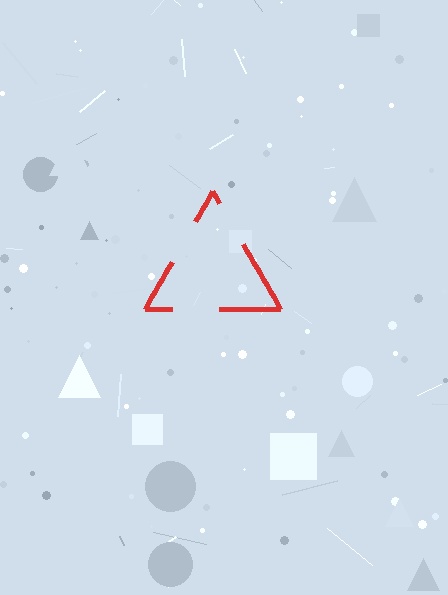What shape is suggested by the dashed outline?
The dashed outline suggests a triangle.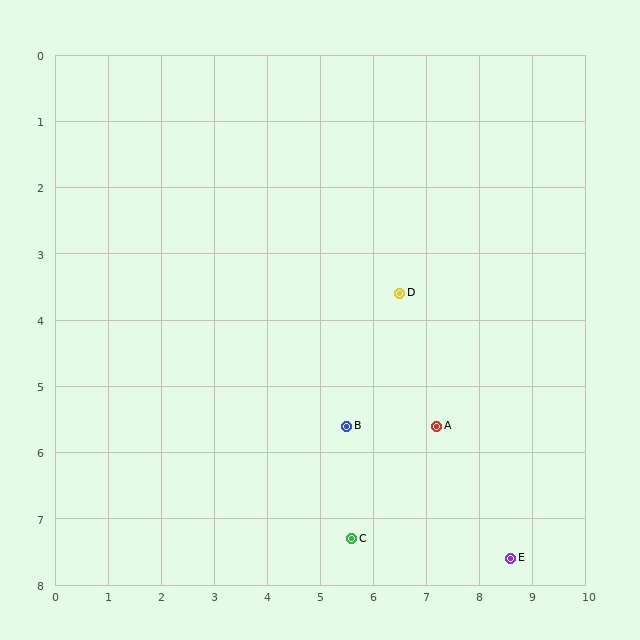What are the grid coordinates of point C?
Point C is at approximately (5.6, 7.3).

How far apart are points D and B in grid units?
Points D and B are about 2.2 grid units apart.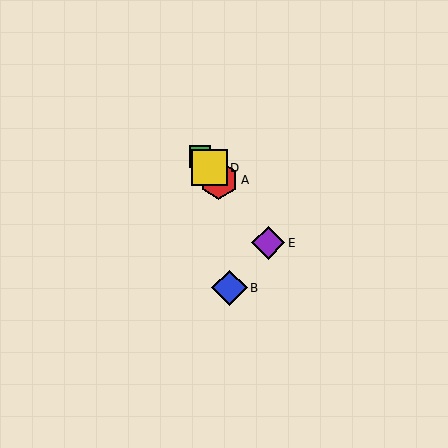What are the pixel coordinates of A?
Object A is at (219, 180).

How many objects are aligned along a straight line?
4 objects (A, C, D, E) are aligned along a straight line.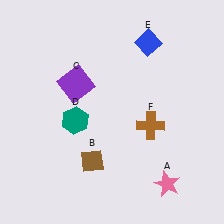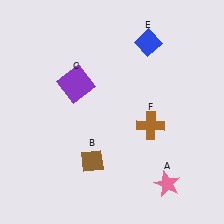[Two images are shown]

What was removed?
The teal hexagon (D) was removed in Image 2.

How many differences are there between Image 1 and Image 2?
There is 1 difference between the two images.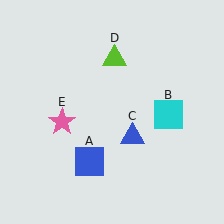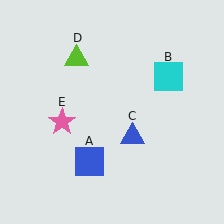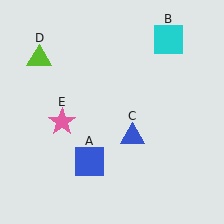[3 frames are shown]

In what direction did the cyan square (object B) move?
The cyan square (object B) moved up.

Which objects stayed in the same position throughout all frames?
Blue square (object A) and blue triangle (object C) and pink star (object E) remained stationary.